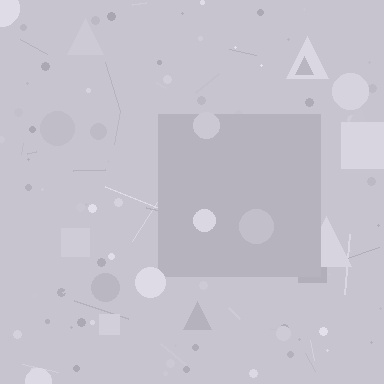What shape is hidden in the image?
A square is hidden in the image.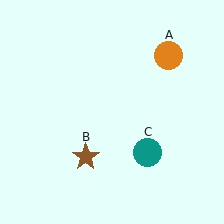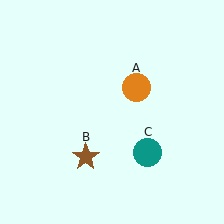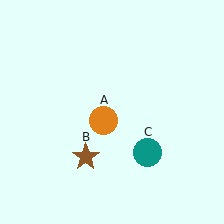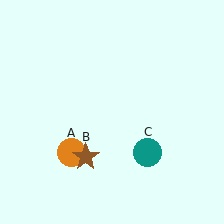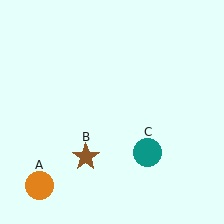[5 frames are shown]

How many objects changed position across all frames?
1 object changed position: orange circle (object A).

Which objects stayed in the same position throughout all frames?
Brown star (object B) and teal circle (object C) remained stationary.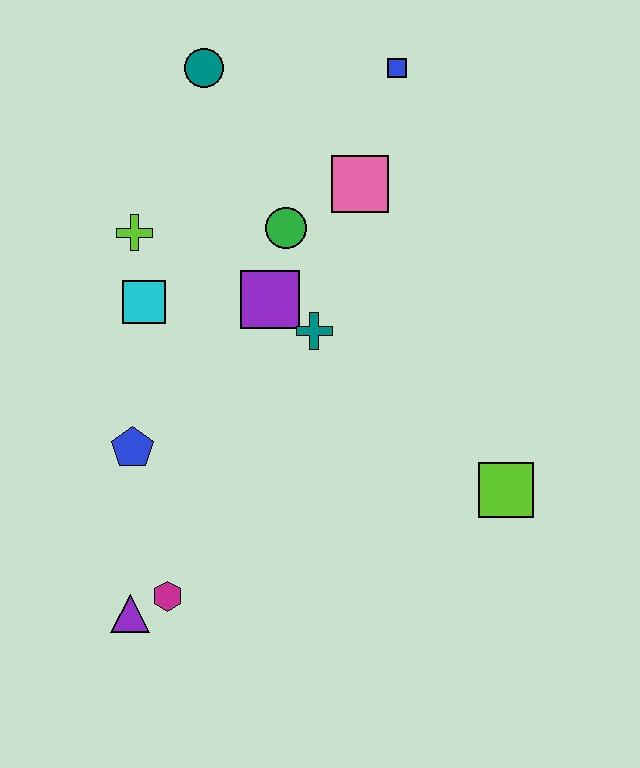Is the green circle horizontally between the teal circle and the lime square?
Yes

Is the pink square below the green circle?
No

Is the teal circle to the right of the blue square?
No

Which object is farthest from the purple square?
The purple triangle is farthest from the purple square.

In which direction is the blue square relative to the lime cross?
The blue square is to the right of the lime cross.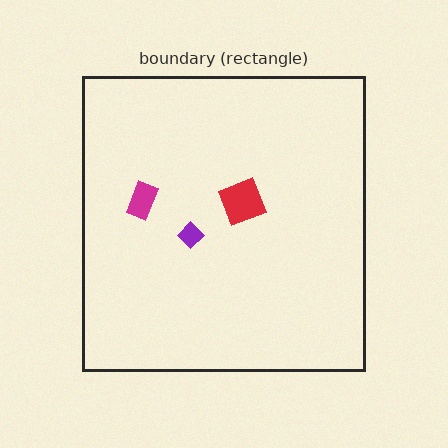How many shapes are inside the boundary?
3 inside, 0 outside.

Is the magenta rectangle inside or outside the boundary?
Inside.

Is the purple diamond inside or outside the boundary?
Inside.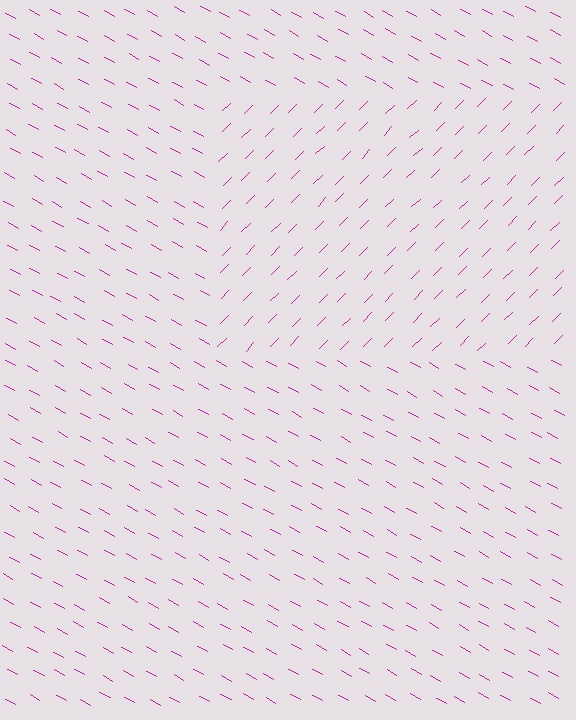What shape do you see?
I see a rectangle.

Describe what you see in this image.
The image is filled with small magenta line segments. A rectangle region in the image has lines oriented differently from the surrounding lines, creating a visible texture boundary.